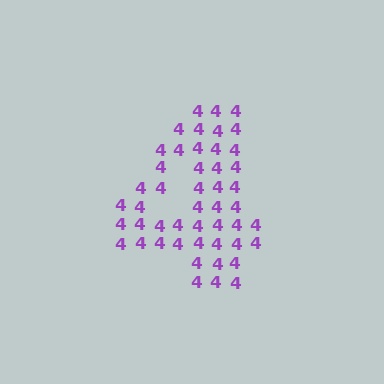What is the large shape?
The large shape is the digit 4.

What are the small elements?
The small elements are digit 4's.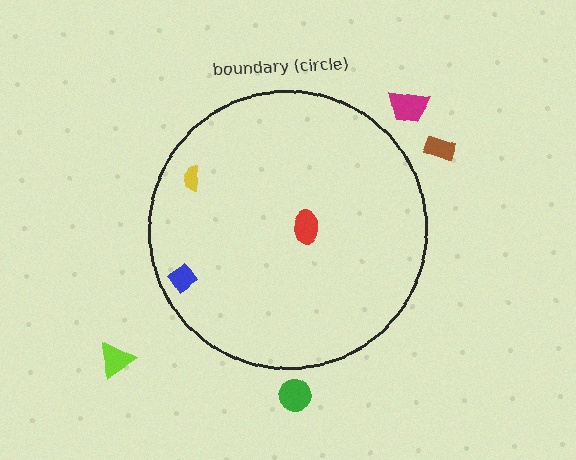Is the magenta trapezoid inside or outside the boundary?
Outside.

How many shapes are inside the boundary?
3 inside, 4 outside.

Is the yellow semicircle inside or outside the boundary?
Inside.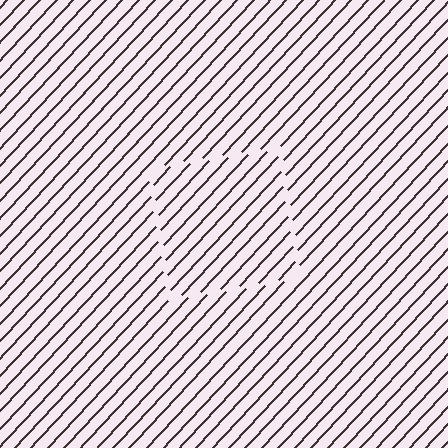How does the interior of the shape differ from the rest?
The interior of the shape contains the same grating, shifted by half a period — the contour is defined by the phase discontinuity where line-ends from the inner and outer gratings abut.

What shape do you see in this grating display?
An illusory square. The interior of the shape contains the same grating, shifted by half a period — the contour is defined by the phase discontinuity where line-ends from the inner and outer gratings abut.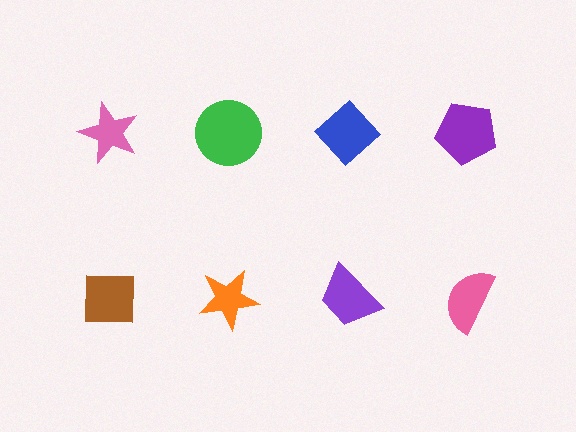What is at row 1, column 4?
A purple pentagon.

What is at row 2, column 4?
A pink semicircle.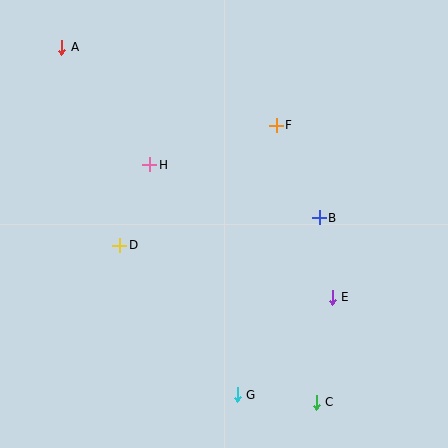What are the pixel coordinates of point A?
Point A is at (62, 47).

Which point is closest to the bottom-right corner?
Point C is closest to the bottom-right corner.